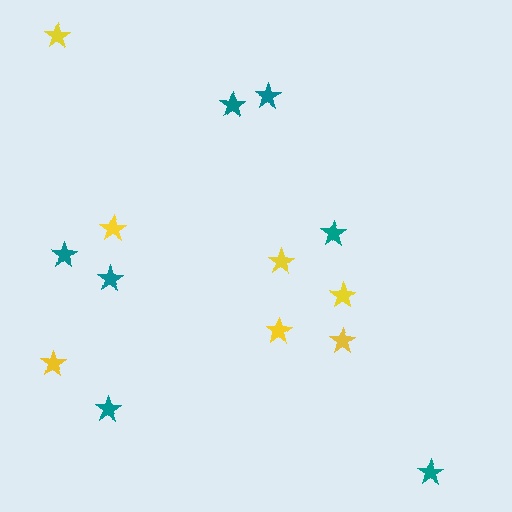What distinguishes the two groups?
There are 2 groups: one group of teal stars (7) and one group of yellow stars (7).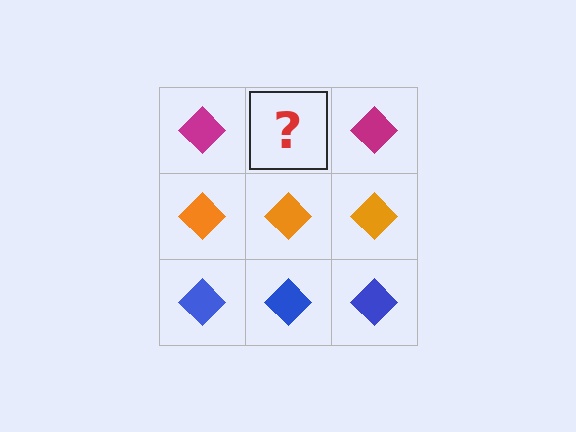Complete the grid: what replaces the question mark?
The question mark should be replaced with a magenta diamond.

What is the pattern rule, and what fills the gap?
The rule is that each row has a consistent color. The gap should be filled with a magenta diamond.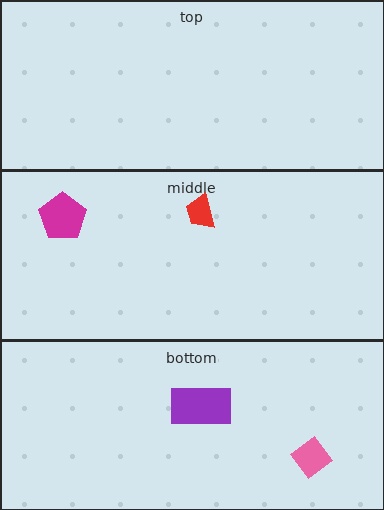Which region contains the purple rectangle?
The bottom region.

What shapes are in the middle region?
The red trapezoid, the magenta pentagon.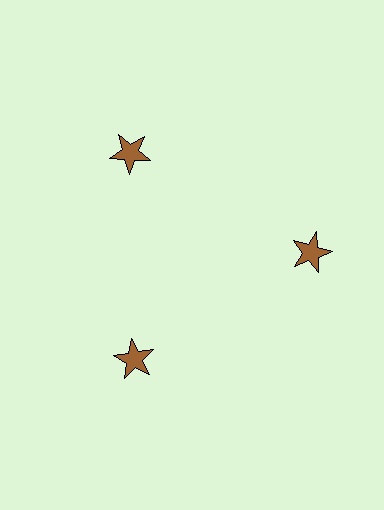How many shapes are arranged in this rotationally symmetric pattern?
There are 3 shapes, arranged in 3 groups of 1.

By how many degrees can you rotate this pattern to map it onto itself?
The pattern maps onto itself every 120 degrees of rotation.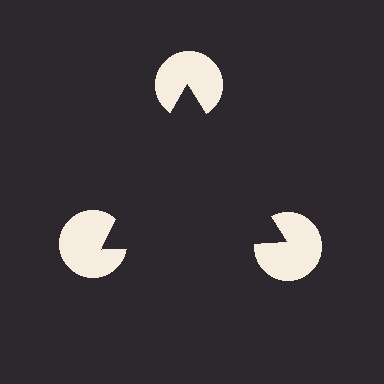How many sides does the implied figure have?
3 sides.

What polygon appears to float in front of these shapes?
An illusory triangle — its edges are inferred from the aligned wedge cuts in the pac-man discs, not physically drawn.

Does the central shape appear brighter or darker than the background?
It typically appears slightly darker than the background, even though no actual brightness change is drawn.